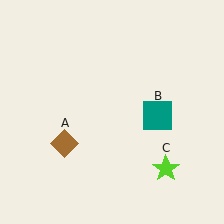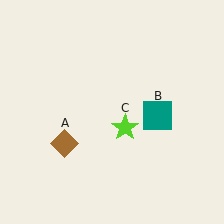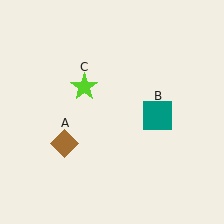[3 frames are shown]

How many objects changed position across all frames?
1 object changed position: lime star (object C).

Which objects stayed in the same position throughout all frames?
Brown diamond (object A) and teal square (object B) remained stationary.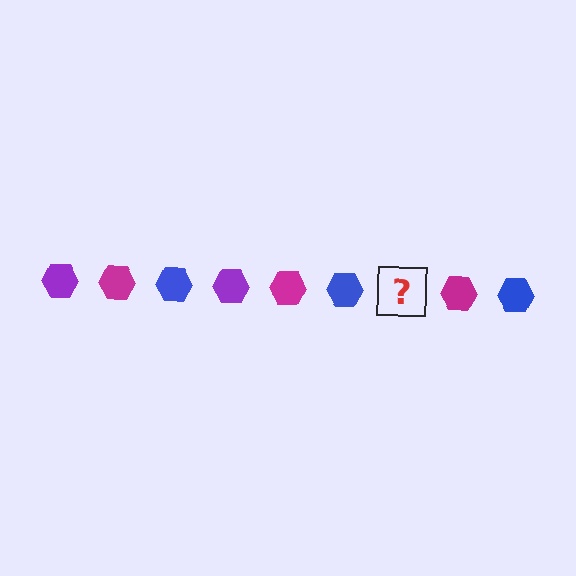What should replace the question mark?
The question mark should be replaced with a purple hexagon.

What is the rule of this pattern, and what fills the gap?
The rule is that the pattern cycles through purple, magenta, blue hexagons. The gap should be filled with a purple hexagon.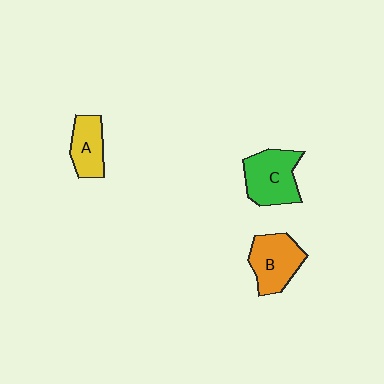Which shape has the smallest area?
Shape A (yellow).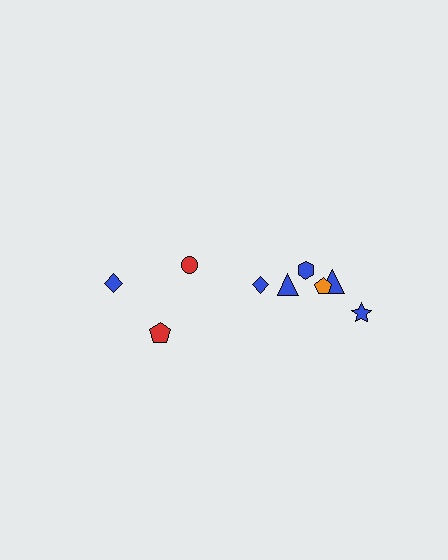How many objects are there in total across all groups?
There are 9 objects.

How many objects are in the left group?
There are 3 objects.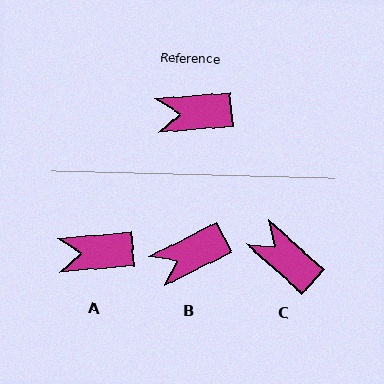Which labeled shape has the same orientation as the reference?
A.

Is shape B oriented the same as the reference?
No, it is off by about 22 degrees.